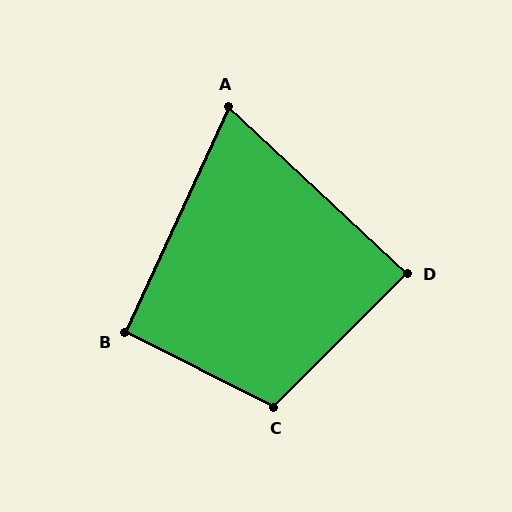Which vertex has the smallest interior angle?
A, at approximately 72 degrees.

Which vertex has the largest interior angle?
C, at approximately 108 degrees.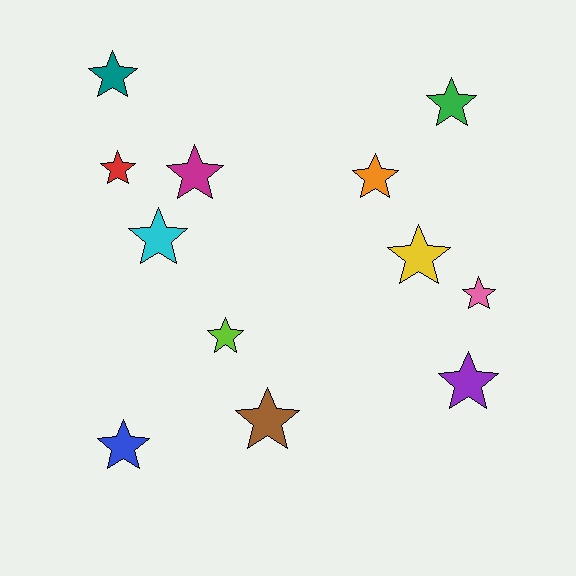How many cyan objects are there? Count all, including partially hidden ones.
There is 1 cyan object.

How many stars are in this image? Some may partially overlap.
There are 12 stars.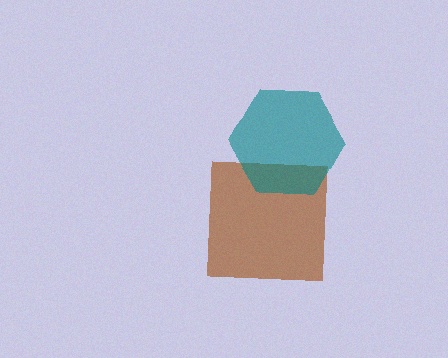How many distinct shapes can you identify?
There are 2 distinct shapes: a brown square, a teal hexagon.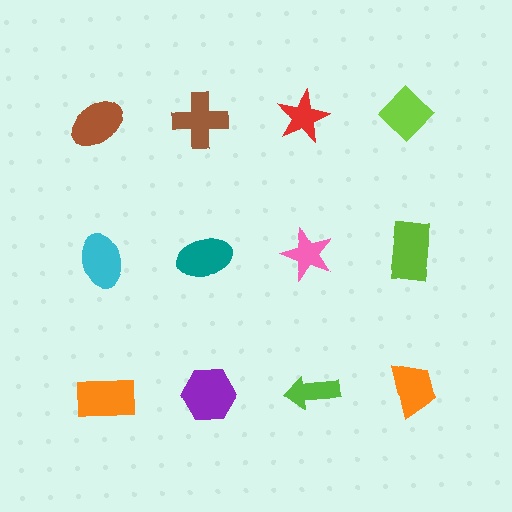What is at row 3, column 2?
A purple hexagon.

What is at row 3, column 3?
A lime arrow.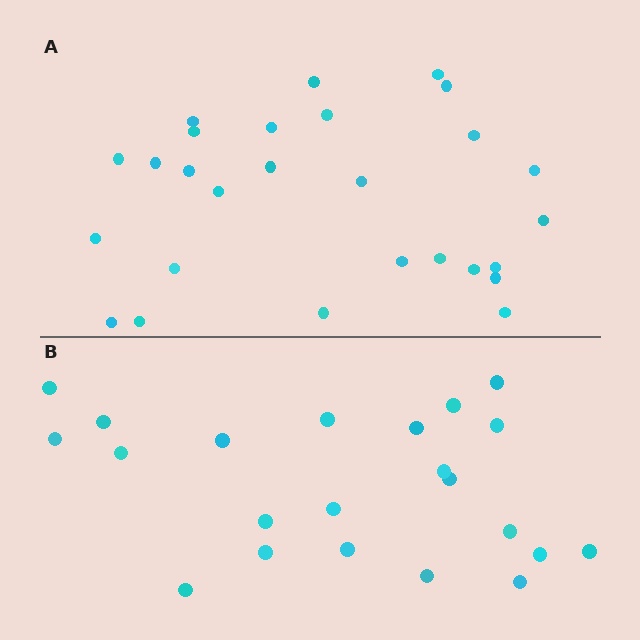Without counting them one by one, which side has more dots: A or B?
Region A (the top region) has more dots.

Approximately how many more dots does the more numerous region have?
Region A has about 5 more dots than region B.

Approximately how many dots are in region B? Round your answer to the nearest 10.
About 20 dots. (The exact count is 22, which rounds to 20.)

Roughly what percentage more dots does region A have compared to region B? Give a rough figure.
About 25% more.